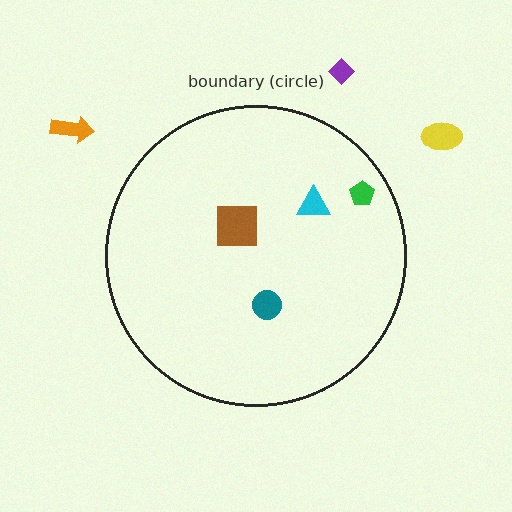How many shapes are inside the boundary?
4 inside, 3 outside.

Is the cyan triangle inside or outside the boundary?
Inside.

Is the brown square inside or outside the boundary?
Inside.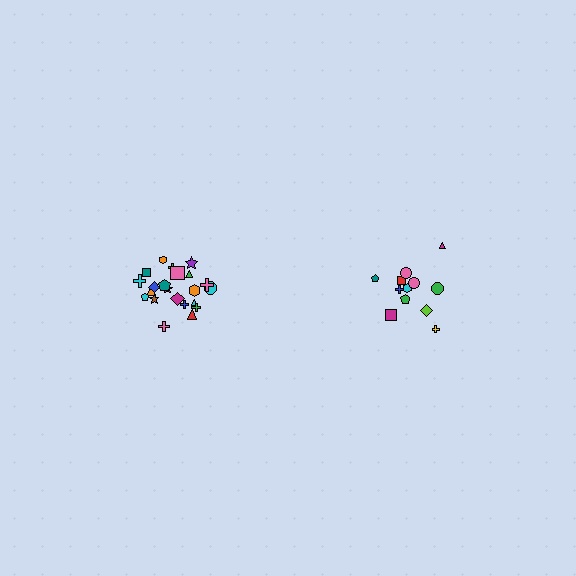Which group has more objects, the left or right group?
The left group.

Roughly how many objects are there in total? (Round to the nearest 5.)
Roughly 35 objects in total.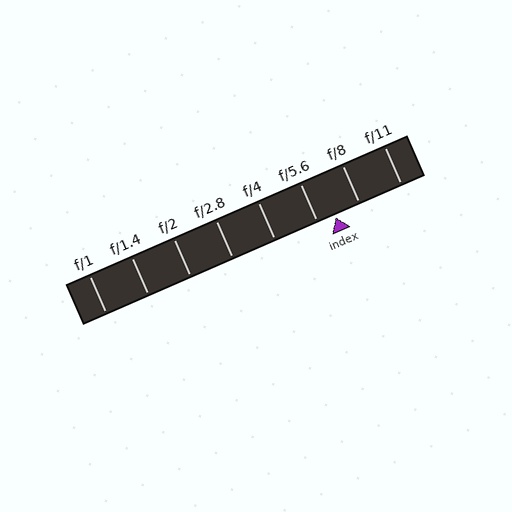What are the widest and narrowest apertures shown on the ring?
The widest aperture shown is f/1 and the narrowest is f/11.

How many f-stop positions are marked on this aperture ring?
There are 8 f-stop positions marked.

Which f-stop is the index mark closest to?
The index mark is closest to f/5.6.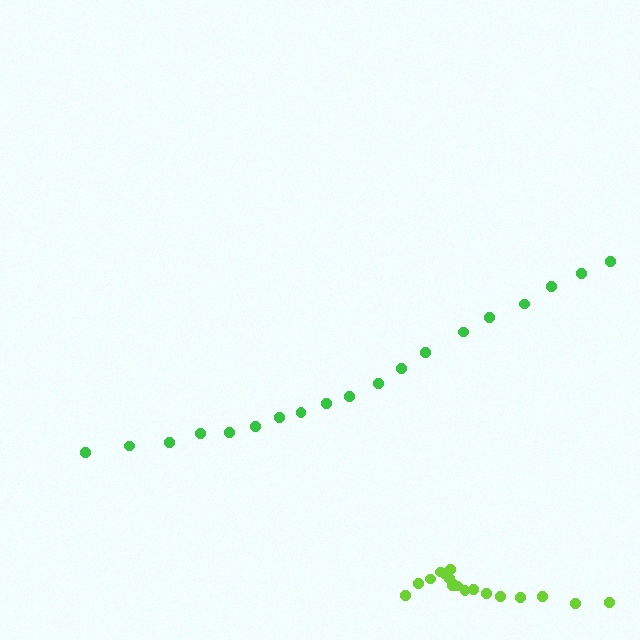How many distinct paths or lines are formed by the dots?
There are 2 distinct paths.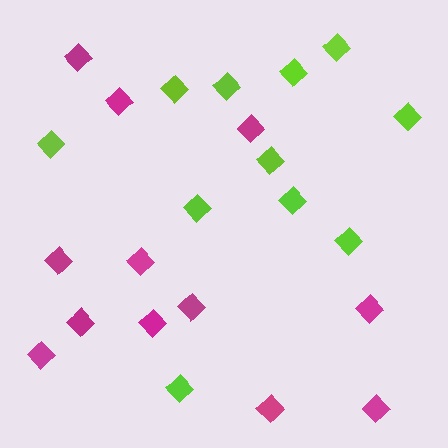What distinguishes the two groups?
There are 2 groups: one group of lime diamonds (11) and one group of magenta diamonds (12).